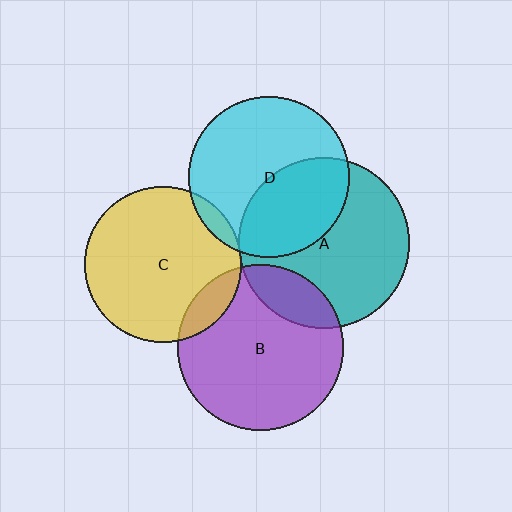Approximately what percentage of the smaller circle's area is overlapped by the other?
Approximately 10%.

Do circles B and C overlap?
Yes.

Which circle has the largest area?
Circle A (teal).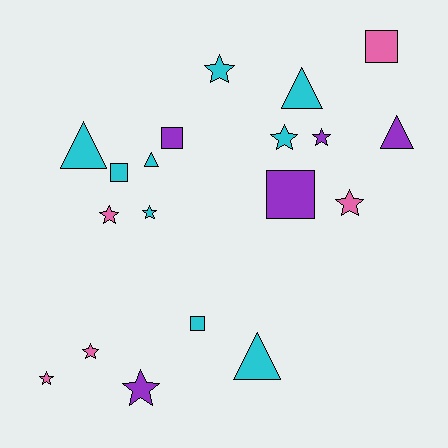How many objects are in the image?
There are 19 objects.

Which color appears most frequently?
Cyan, with 9 objects.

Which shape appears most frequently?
Star, with 9 objects.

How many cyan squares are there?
There are 2 cyan squares.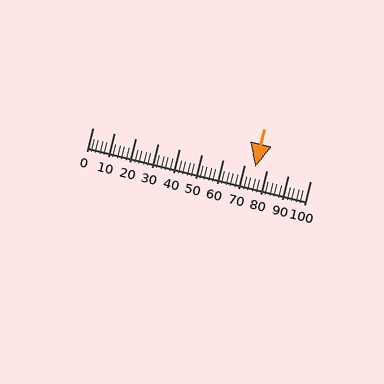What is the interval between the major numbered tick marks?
The major tick marks are spaced 10 units apart.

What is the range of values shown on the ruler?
The ruler shows values from 0 to 100.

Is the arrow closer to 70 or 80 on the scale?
The arrow is closer to 70.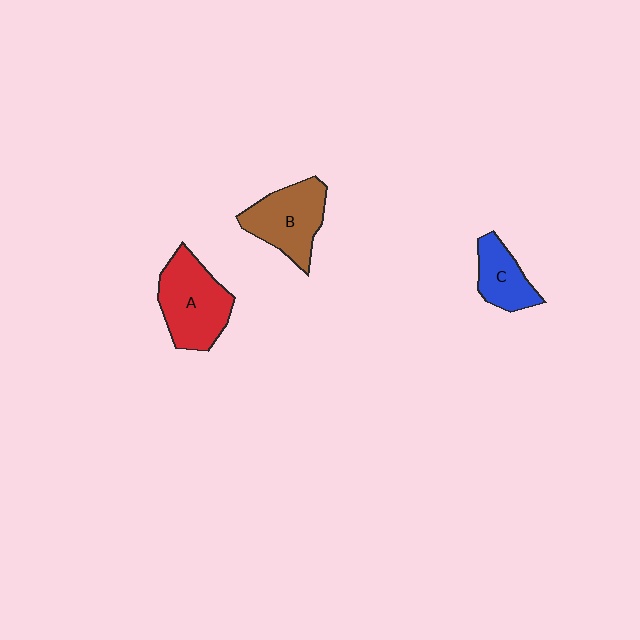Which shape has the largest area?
Shape A (red).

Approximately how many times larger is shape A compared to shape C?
Approximately 1.7 times.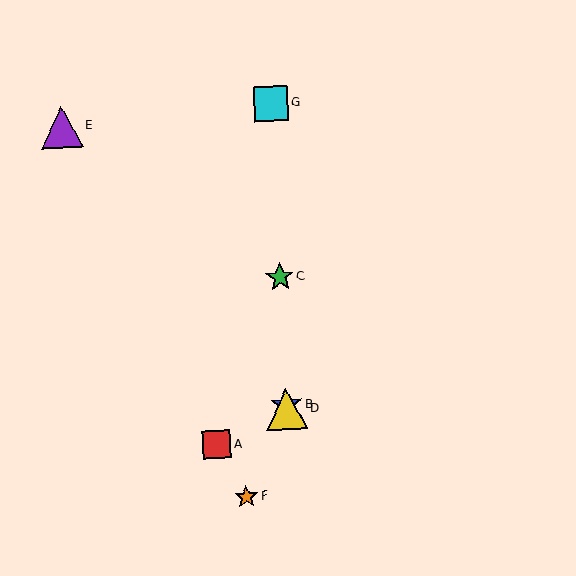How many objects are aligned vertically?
4 objects (B, C, D, G) are aligned vertically.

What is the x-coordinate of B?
Object B is at x≈286.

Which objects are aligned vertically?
Objects B, C, D, G are aligned vertically.